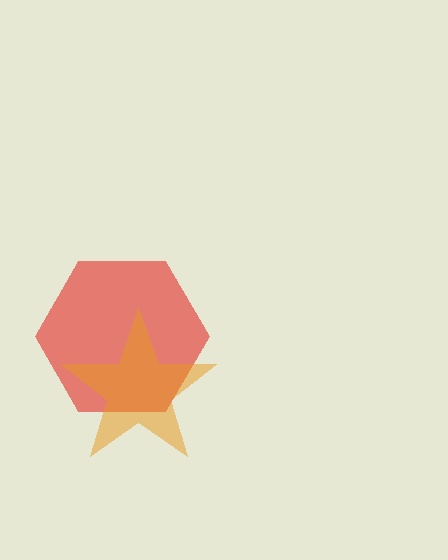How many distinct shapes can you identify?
There are 2 distinct shapes: a red hexagon, an orange star.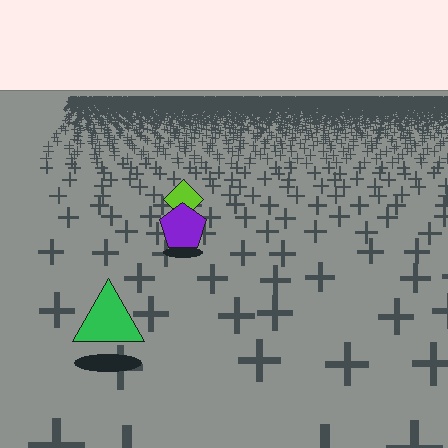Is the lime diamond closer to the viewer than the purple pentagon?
No. The purple pentagon is closer — you can tell from the texture gradient: the ground texture is coarser near it.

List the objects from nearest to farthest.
From nearest to farthest: the green triangle, the purple pentagon, the lime diamond.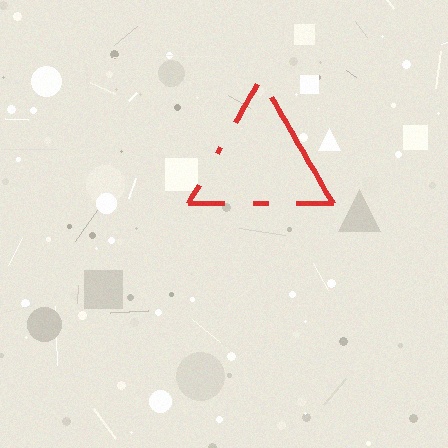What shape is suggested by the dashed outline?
The dashed outline suggests a triangle.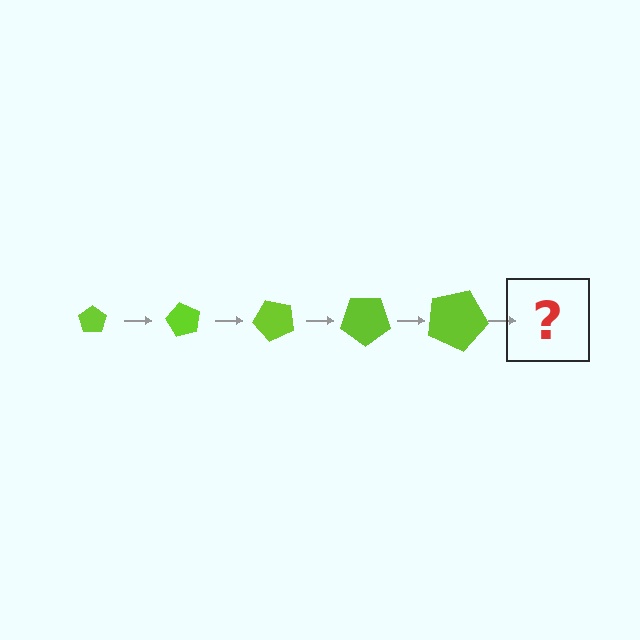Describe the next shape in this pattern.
It should be a pentagon, larger than the previous one and rotated 300 degrees from the start.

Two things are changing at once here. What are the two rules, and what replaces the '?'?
The two rules are that the pentagon grows larger each step and it rotates 60 degrees each step. The '?' should be a pentagon, larger than the previous one and rotated 300 degrees from the start.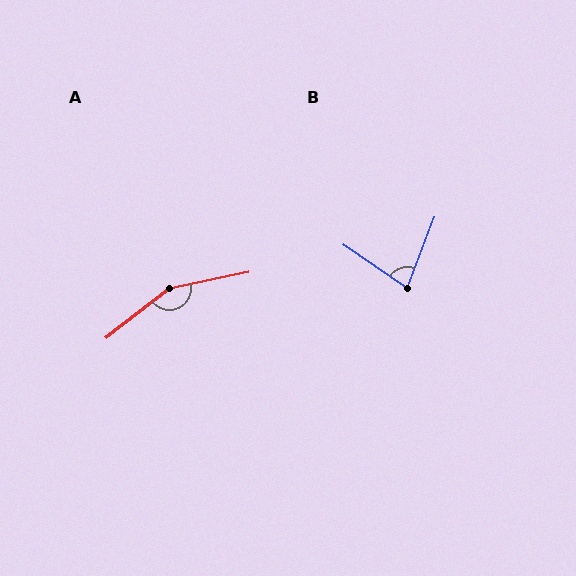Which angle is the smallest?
B, at approximately 76 degrees.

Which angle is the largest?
A, at approximately 154 degrees.